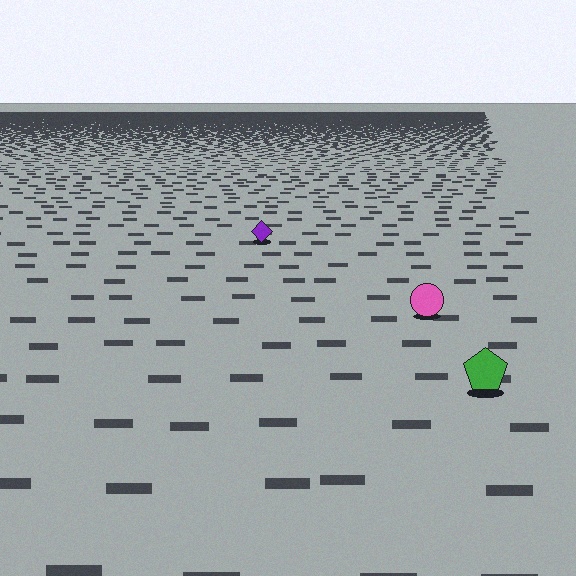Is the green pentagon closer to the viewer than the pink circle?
Yes. The green pentagon is closer — you can tell from the texture gradient: the ground texture is coarser near it.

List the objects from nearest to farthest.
From nearest to farthest: the green pentagon, the pink circle, the purple diamond.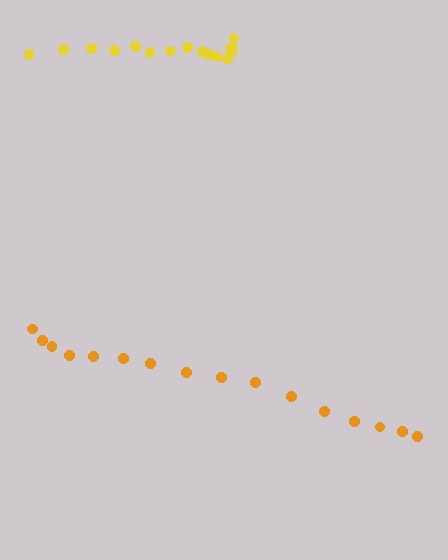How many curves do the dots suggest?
There are 2 distinct paths.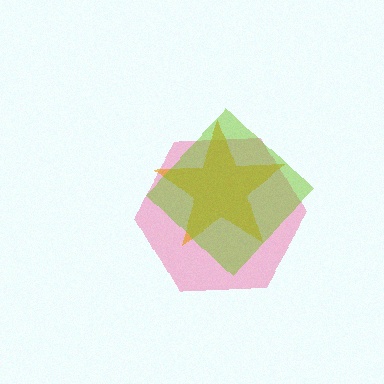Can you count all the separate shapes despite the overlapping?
Yes, there are 3 separate shapes.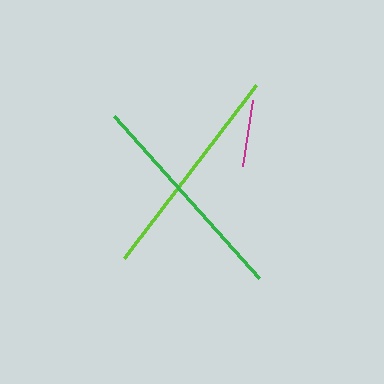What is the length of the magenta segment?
The magenta segment is approximately 66 pixels long.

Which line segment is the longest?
The green line is the longest at approximately 218 pixels.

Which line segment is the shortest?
The magenta line is the shortest at approximately 66 pixels.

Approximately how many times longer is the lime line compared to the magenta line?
The lime line is approximately 3.3 times the length of the magenta line.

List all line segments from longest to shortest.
From longest to shortest: green, lime, magenta.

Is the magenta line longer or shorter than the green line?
The green line is longer than the magenta line.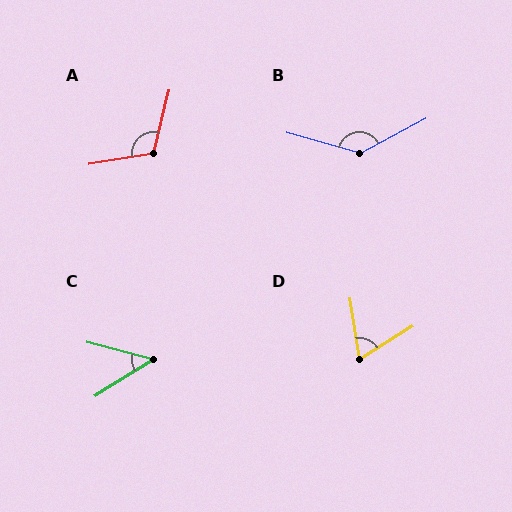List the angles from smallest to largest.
C (46°), D (67°), A (113°), B (136°).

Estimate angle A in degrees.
Approximately 113 degrees.